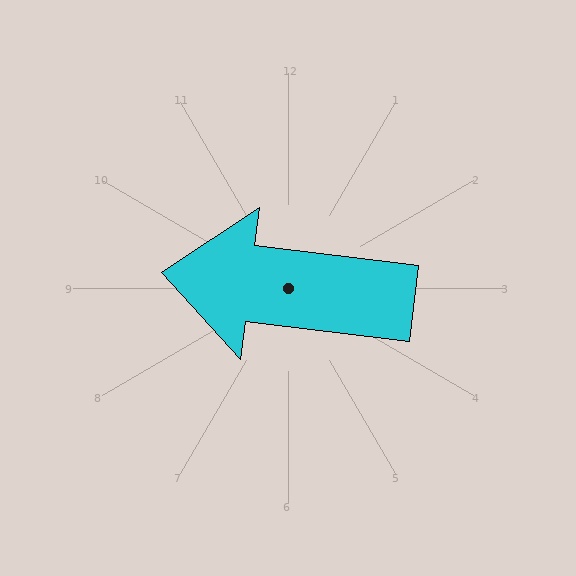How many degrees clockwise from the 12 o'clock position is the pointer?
Approximately 277 degrees.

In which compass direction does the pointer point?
West.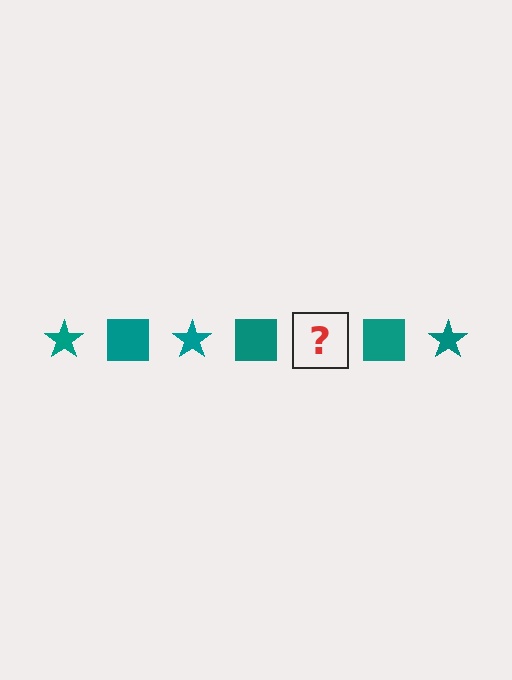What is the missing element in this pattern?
The missing element is a teal star.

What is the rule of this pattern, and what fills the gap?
The rule is that the pattern cycles through star, square shapes in teal. The gap should be filled with a teal star.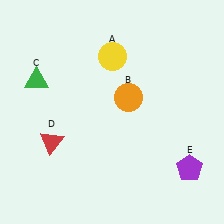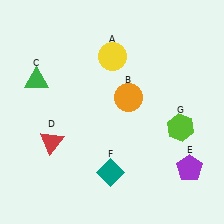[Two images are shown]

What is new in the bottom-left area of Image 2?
A teal diamond (F) was added in the bottom-left area of Image 2.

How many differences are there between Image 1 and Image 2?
There are 2 differences between the two images.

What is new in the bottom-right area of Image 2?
A lime hexagon (G) was added in the bottom-right area of Image 2.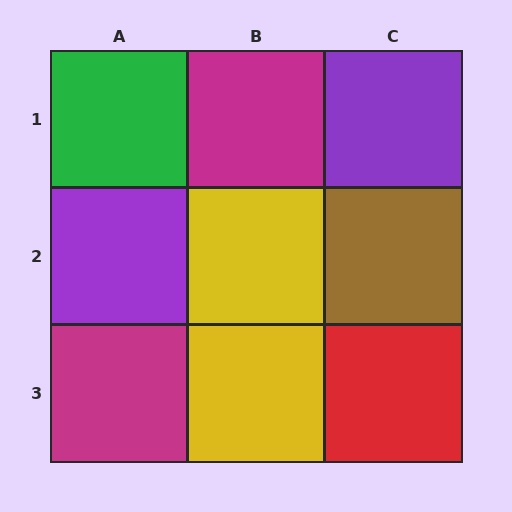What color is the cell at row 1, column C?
Purple.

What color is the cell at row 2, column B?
Yellow.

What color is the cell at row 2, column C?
Brown.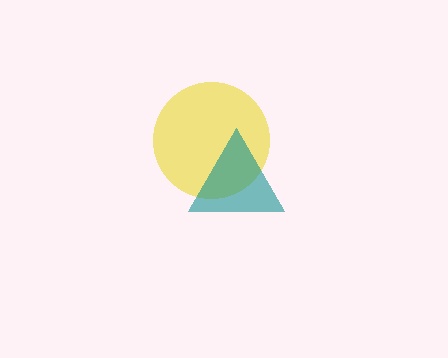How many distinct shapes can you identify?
There are 2 distinct shapes: a yellow circle, a teal triangle.